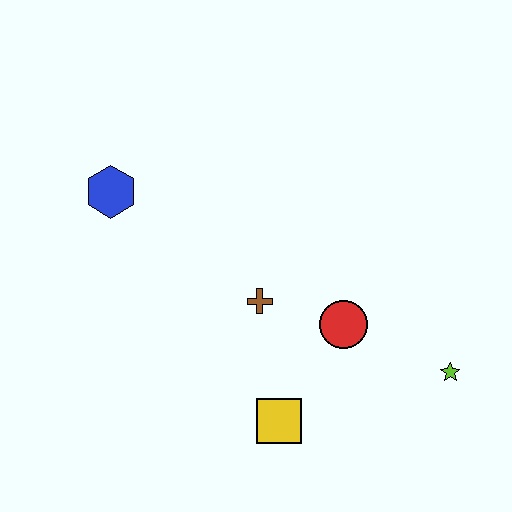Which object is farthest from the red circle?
The blue hexagon is farthest from the red circle.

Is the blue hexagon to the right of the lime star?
No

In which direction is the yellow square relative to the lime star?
The yellow square is to the left of the lime star.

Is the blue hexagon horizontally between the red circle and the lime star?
No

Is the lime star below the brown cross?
Yes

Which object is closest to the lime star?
The red circle is closest to the lime star.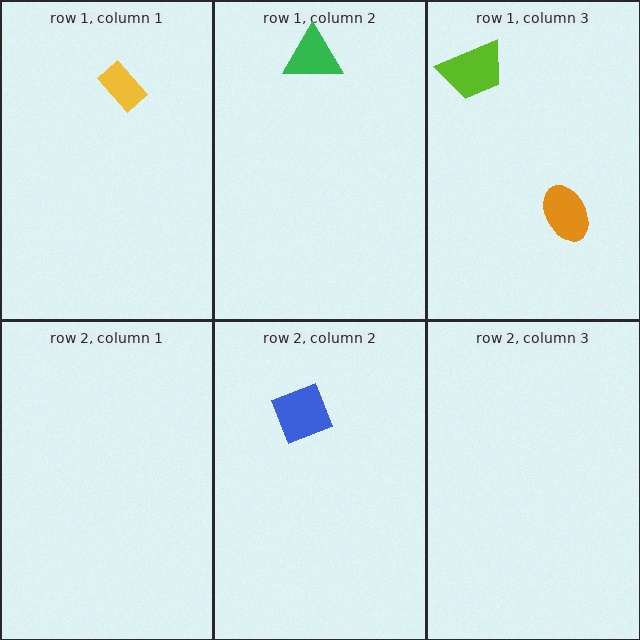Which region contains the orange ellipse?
The row 1, column 3 region.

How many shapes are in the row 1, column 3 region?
2.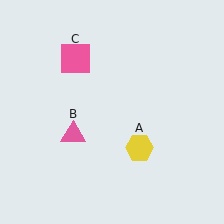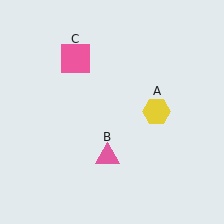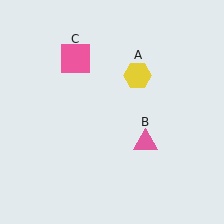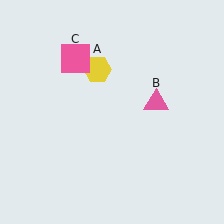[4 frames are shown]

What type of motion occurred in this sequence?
The yellow hexagon (object A), pink triangle (object B) rotated counterclockwise around the center of the scene.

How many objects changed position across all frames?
2 objects changed position: yellow hexagon (object A), pink triangle (object B).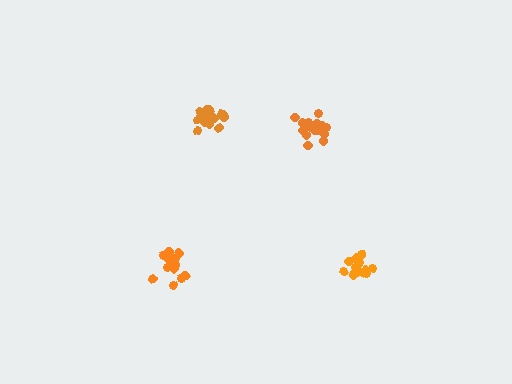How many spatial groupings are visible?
There are 4 spatial groupings.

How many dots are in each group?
Group 1: 15 dots, Group 2: 21 dots, Group 3: 17 dots, Group 4: 15 dots (68 total).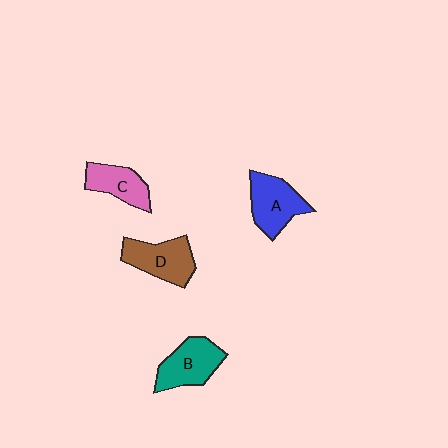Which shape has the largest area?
Shape D (brown).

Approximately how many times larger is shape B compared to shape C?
Approximately 1.3 times.